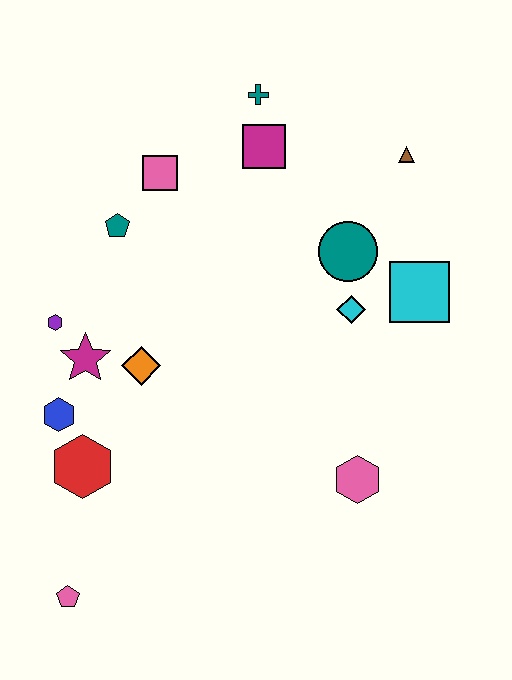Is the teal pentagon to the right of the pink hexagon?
No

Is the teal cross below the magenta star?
No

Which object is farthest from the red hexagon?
The brown triangle is farthest from the red hexagon.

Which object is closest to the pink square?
The teal pentagon is closest to the pink square.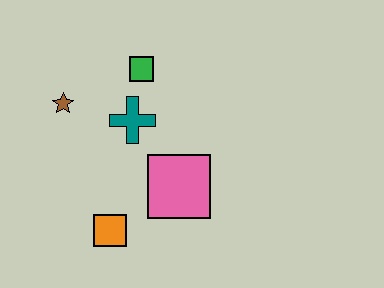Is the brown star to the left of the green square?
Yes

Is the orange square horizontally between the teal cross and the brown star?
Yes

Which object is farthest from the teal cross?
The orange square is farthest from the teal cross.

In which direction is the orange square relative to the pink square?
The orange square is to the left of the pink square.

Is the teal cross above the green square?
No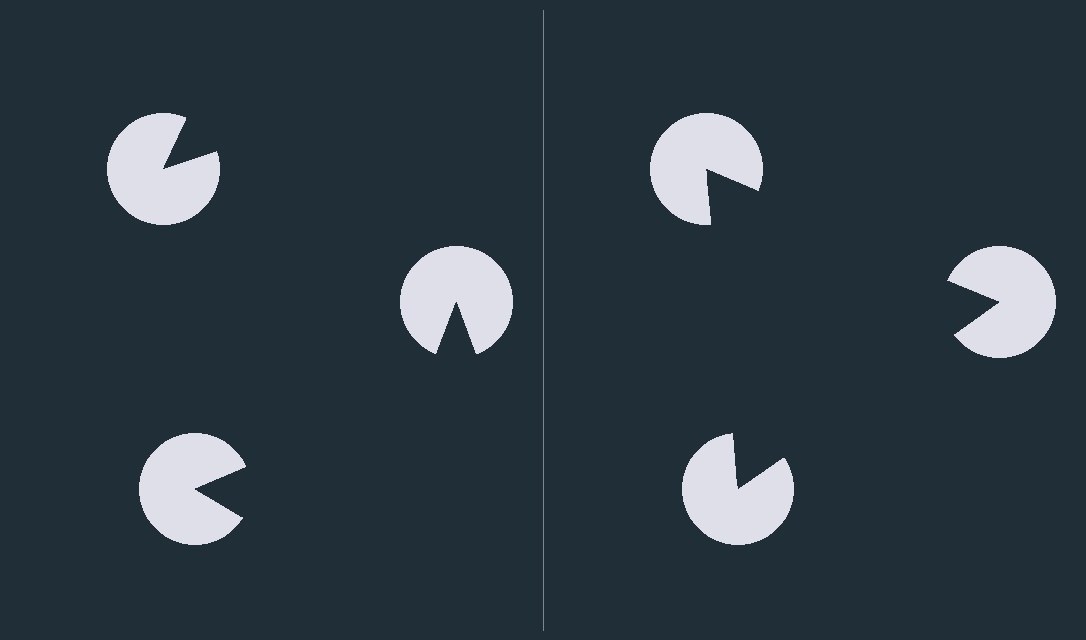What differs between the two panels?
The pac-man discs are positioned identically on both sides; only the wedge orientations differ. On the right they align to a triangle; on the left they are misaligned.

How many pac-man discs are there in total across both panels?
6 — 3 on each side.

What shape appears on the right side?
An illusory triangle.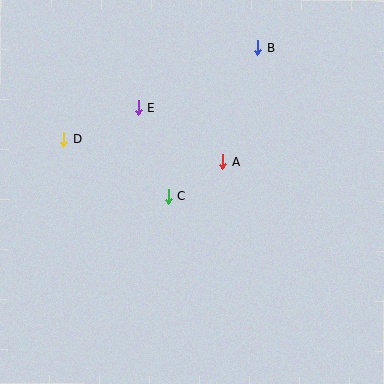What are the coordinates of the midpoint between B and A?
The midpoint between B and A is at (240, 105).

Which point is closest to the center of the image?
Point C at (168, 196) is closest to the center.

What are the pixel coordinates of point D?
Point D is at (64, 139).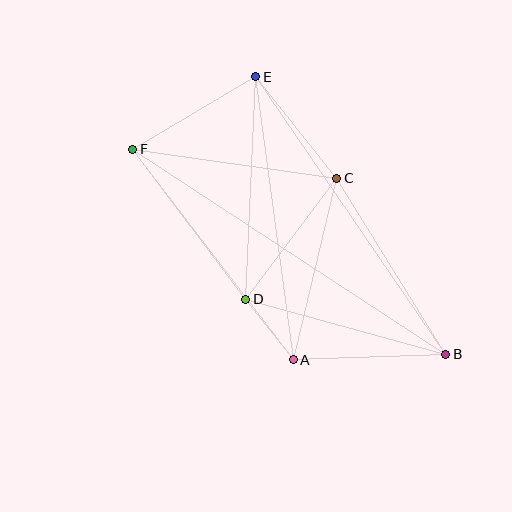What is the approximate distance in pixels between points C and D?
The distance between C and D is approximately 151 pixels.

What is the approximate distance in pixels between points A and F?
The distance between A and F is approximately 265 pixels.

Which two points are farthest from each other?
Points B and F are farthest from each other.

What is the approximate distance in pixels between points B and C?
The distance between B and C is approximately 207 pixels.